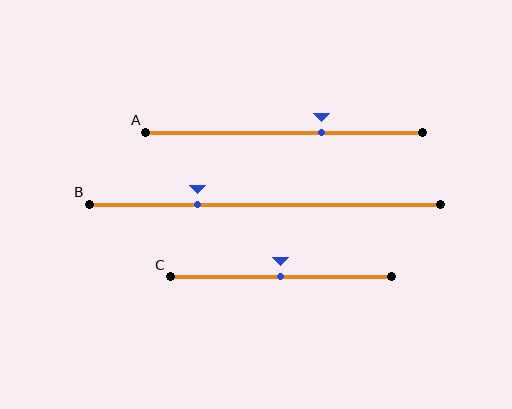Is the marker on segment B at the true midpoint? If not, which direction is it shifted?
No, the marker on segment B is shifted to the left by about 19% of the segment length.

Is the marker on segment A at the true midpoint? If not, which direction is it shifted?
No, the marker on segment A is shifted to the right by about 14% of the segment length.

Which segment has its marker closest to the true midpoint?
Segment C has its marker closest to the true midpoint.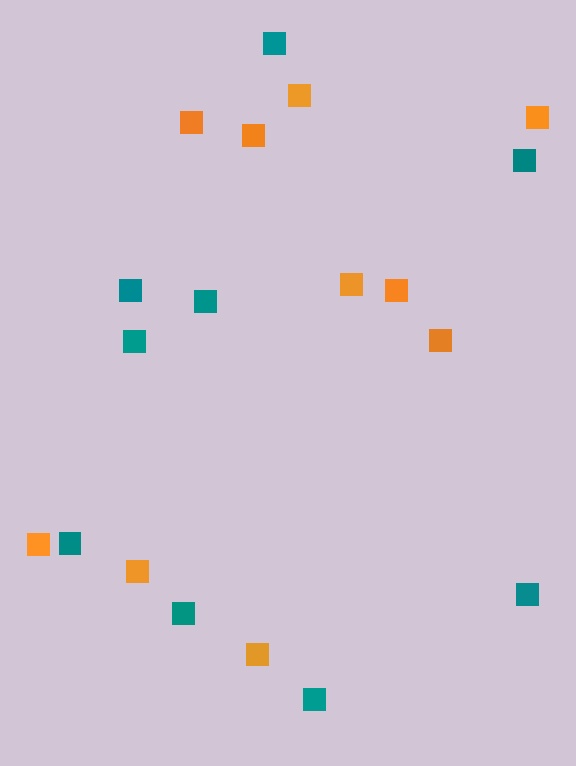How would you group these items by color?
There are 2 groups: one group of teal squares (9) and one group of orange squares (10).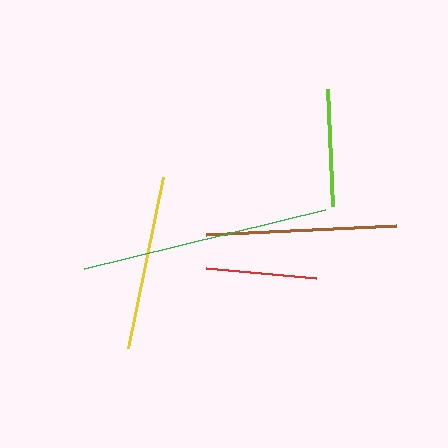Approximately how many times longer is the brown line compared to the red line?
The brown line is approximately 1.7 times the length of the red line.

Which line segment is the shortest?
The red line is the shortest at approximately 111 pixels.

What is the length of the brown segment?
The brown segment is approximately 191 pixels long.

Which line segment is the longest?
The green line is the longest at approximately 248 pixels.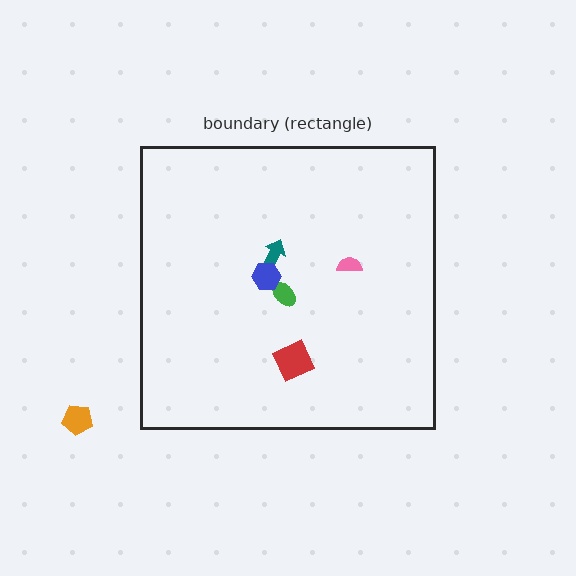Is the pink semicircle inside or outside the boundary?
Inside.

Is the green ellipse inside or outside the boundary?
Inside.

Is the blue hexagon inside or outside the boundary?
Inside.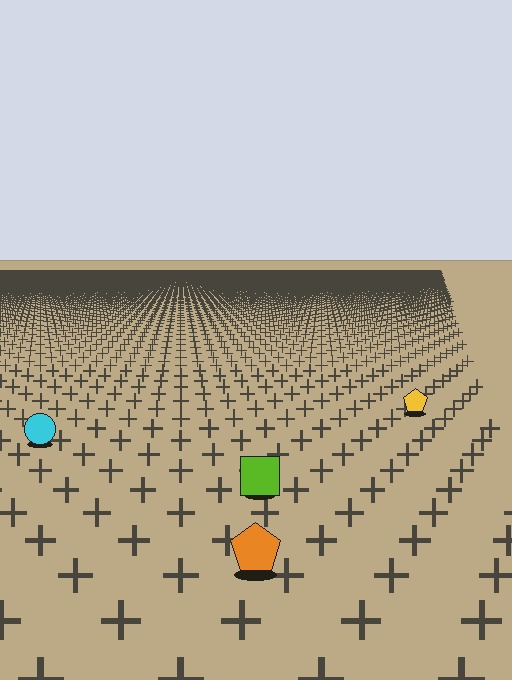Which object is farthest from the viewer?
The yellow pentagon is farthest from the viewer. It appears smaller and the ground texture around it is denser.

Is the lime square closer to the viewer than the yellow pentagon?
Yes. The lime square is closer — you can tell from the texture gradient: the ground texture is coarser near it.